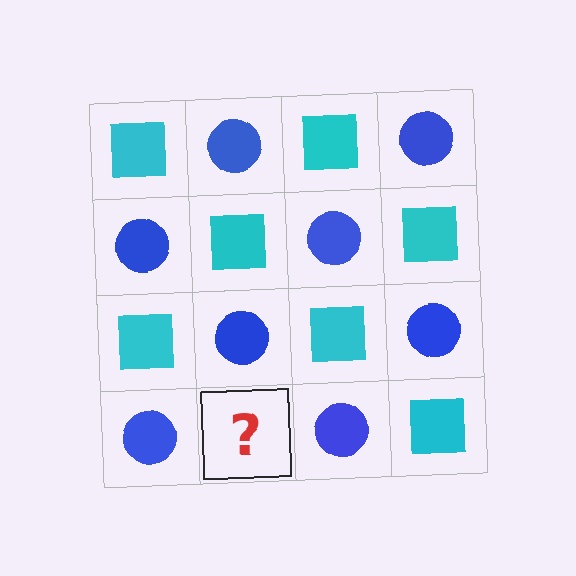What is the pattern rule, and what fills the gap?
The rule is that it alternates cyan square and blue circle in a checkerboard pattern. The gap should be filled with a cyan square.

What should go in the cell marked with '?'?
The missing cell should contain a cyan square.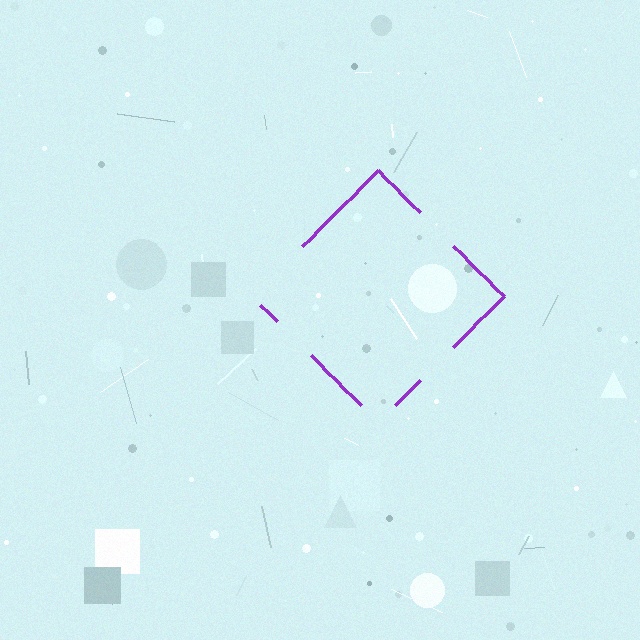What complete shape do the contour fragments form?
The contour fragments form a diamond.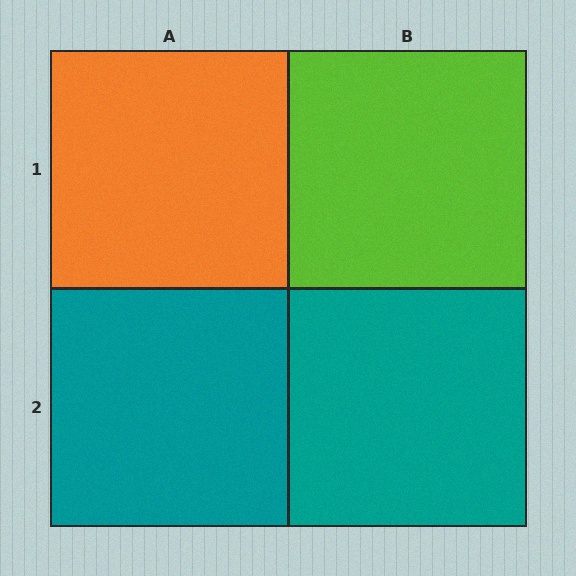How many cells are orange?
1 cell is orange.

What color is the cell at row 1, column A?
Orange.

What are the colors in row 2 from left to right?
Teal, teal.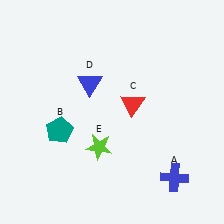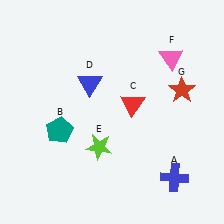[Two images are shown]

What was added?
A pink triangle (F), a red star (G) were added in Image 2.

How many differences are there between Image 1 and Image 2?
There are 2 differences between the two images.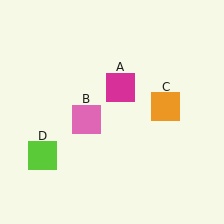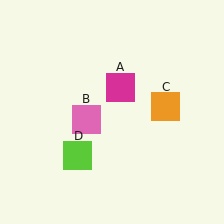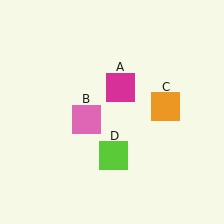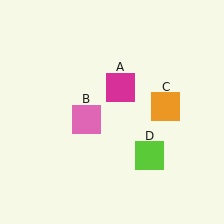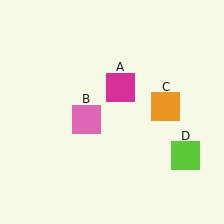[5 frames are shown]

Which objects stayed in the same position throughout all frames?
Magenta square (object A) and pink square (object B) and orange square (object C) remained stationary.